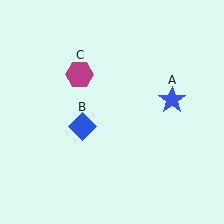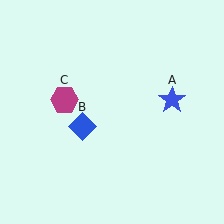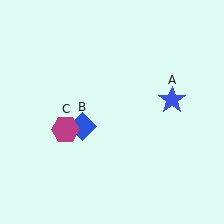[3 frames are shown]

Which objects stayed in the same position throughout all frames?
Blue star (object A) and blue diamond (object B) remained stationary.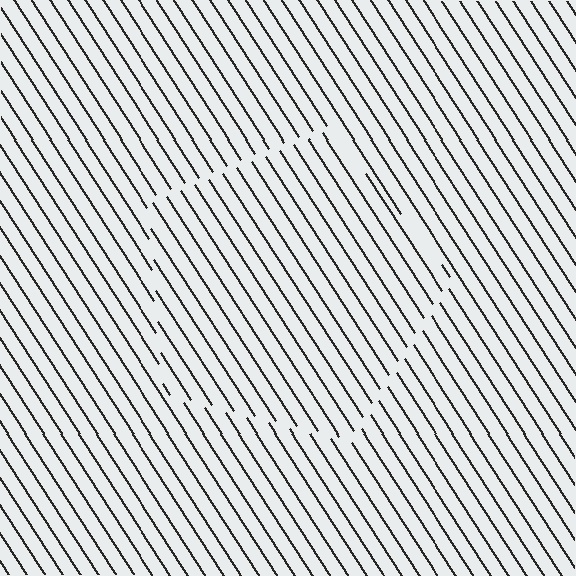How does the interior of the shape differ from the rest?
The interior of the shape contains the same grating, shifted by half a period — the contour is defined by the phase discontinuity where line-ends from the inner and outer gratings abut.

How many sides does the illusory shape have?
5 sides — the line-ends trace a pentagon.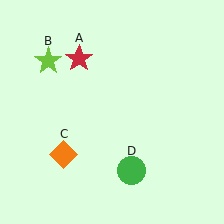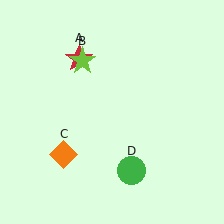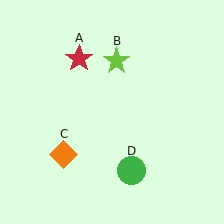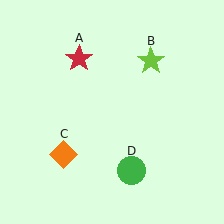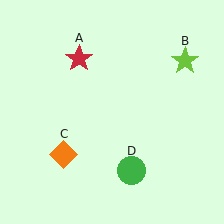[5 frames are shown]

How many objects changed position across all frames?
1 object changed position: lime star (object B).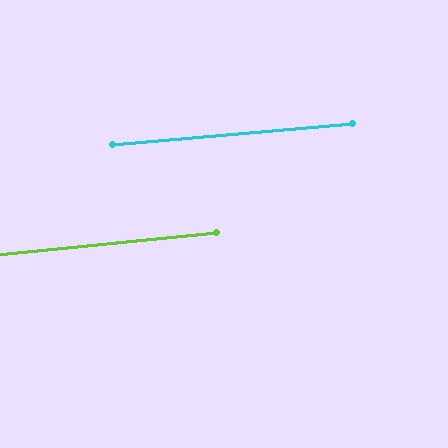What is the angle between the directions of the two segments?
Approximately 1 degree.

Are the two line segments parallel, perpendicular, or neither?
Parallel — their directions differ by only 0.7°.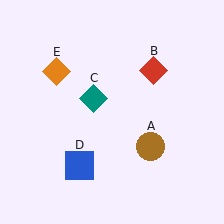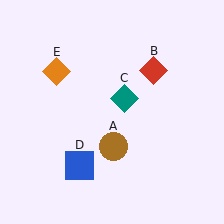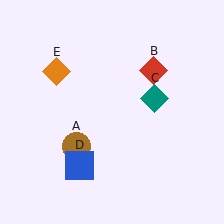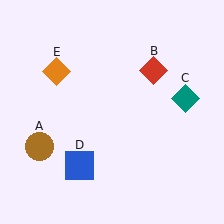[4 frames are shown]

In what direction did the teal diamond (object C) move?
The teal diamond (object C) moved right.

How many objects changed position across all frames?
2 objects changed position: brown circle (object A), teal diamond (object C).